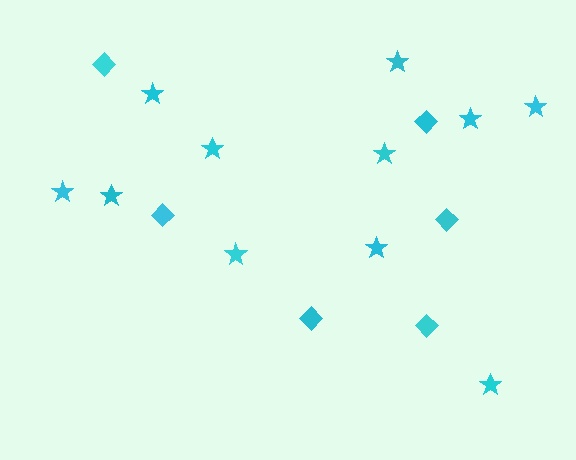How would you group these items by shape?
There are 2 groups: one group of stars (11) and one group of diamonds (6).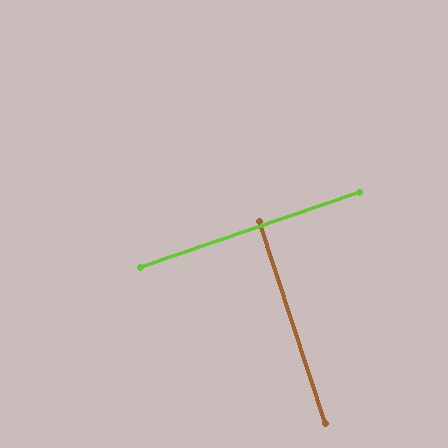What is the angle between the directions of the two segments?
Approximately 89 degrees.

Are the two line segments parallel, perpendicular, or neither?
Perpendicular — they meet at approximately 89°.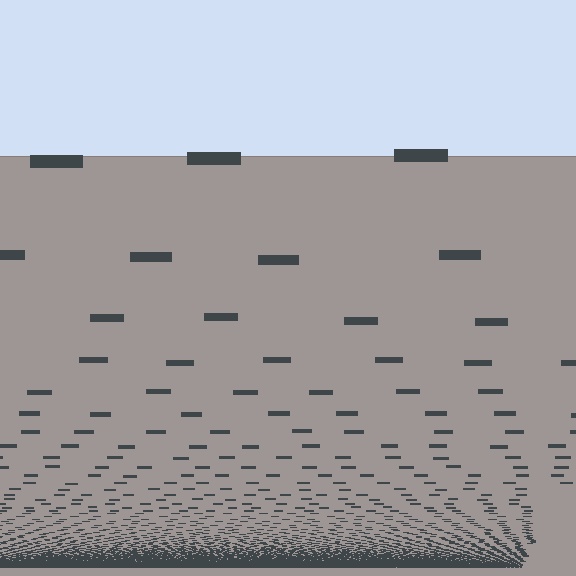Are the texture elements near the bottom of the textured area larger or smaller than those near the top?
Smaller. The gradient is inverted — elements near the bottom are smaller and denser.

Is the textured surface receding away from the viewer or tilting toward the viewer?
The surface appears to tilt toward the viewer. Texture elements get larger and sparser toward the top.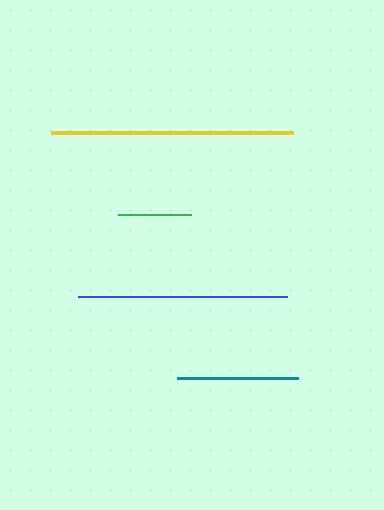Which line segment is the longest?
The yellow line is the longest at approximately 242 pixels.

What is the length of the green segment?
The green segment is approximately 73 pixels long.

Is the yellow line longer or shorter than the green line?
The yellow line is longer than the green line.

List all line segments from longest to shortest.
From longest to shortest: yellow, blue, teal, green.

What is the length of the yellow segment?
The yellow segment is approximately 242 pixels long.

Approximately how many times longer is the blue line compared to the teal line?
The blue line is approximately 1.7 times the length of the teal line.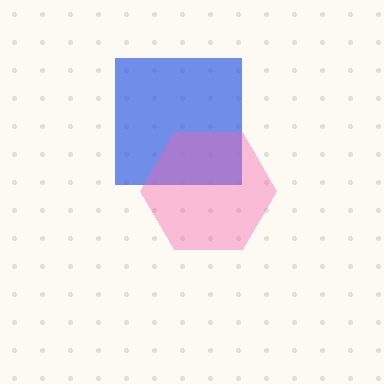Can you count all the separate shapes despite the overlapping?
Yes, there are 2 separate shapes.